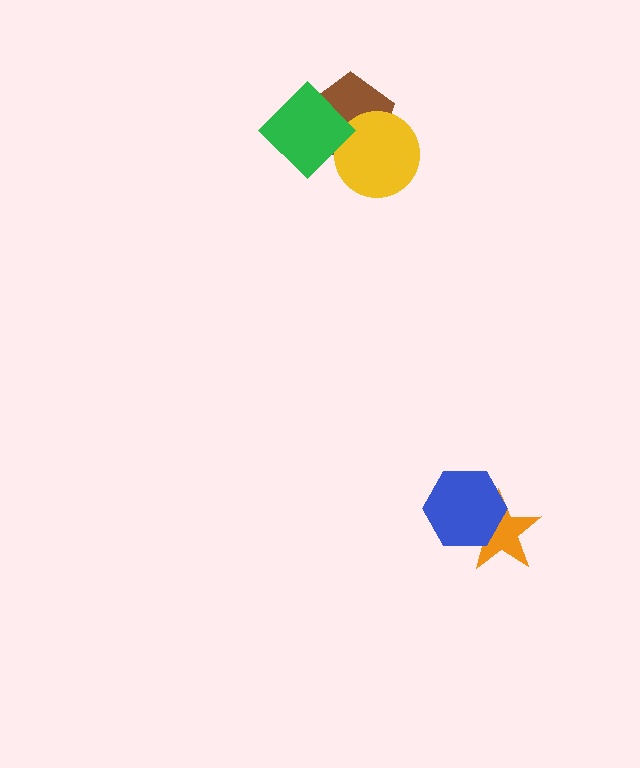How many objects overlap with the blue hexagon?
1 object overlaps with the blue hexagon.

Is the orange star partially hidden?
Yes, it is partially covered by another shape.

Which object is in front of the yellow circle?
The green diamond is in front of the yellow circle.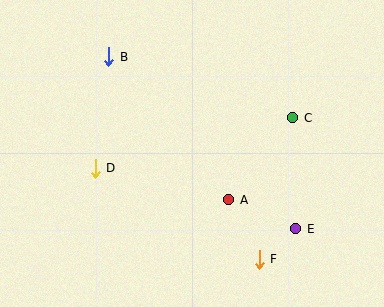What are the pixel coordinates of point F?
Point F is at (259, 259).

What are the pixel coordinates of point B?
Point B is at (109, 57).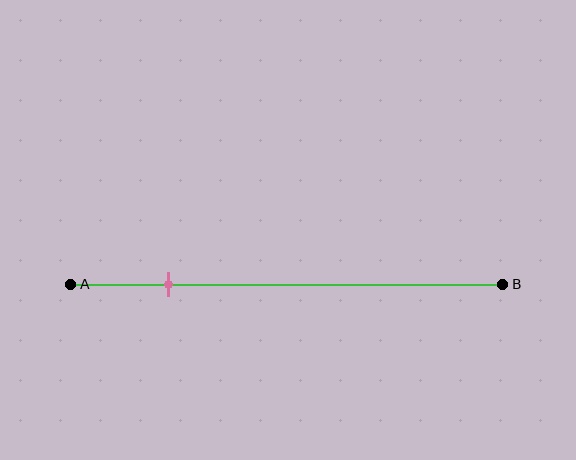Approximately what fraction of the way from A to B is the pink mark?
The pink mark is approximately 25% of the way from A to B.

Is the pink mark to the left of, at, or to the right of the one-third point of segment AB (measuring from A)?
The pink mark is to the left of the one-third point of segment AB.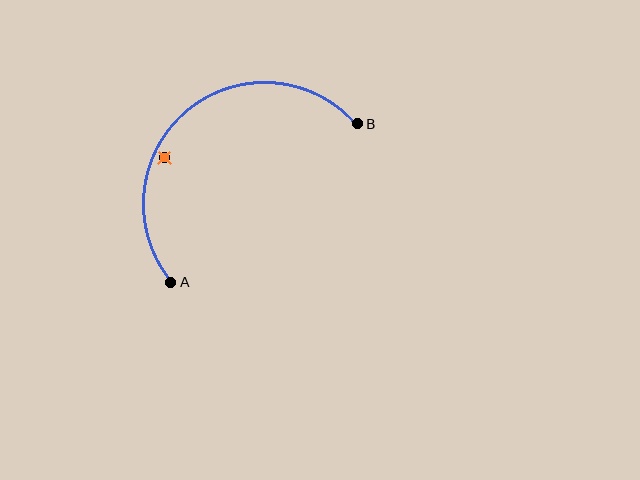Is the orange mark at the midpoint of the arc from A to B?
No — the orange mark does not lie on the arc at all. It sits slightly inside the curve.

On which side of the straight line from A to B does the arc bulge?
The arc bulges above and to the left of the straight line connecting A and B.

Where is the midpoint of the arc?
The arc midpoint is the point on the curve farthest from the straight line joining A and B. It sits above and to the left of that line.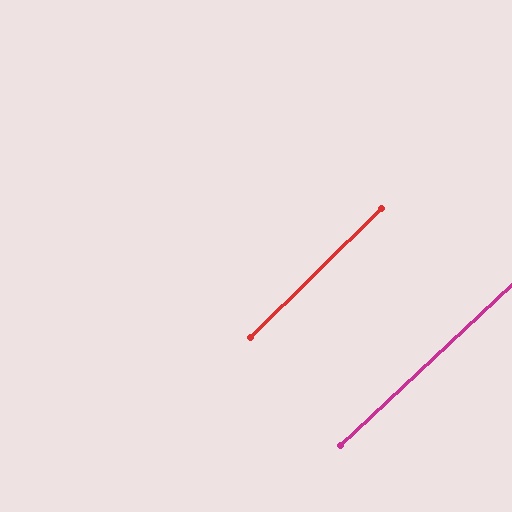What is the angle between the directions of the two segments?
Approximately 1 degree.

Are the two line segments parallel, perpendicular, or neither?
Parallel — their directions differ by only 1.5°.